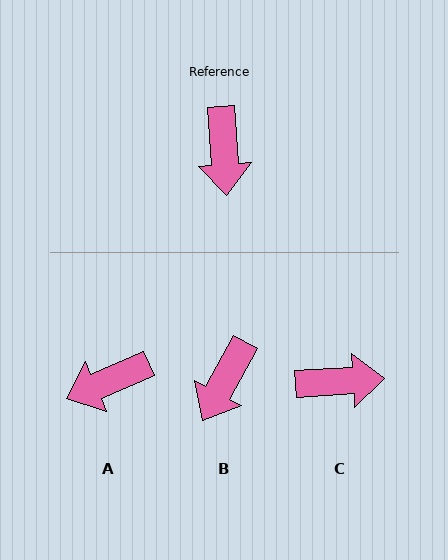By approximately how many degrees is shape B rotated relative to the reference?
Approximately 32 degrees clockwise.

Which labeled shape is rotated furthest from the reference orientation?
C, about 90 degrees away.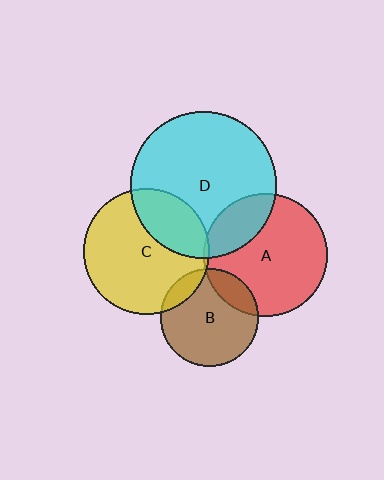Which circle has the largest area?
Circle D (cyan).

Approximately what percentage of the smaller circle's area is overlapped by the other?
Approximately 20%.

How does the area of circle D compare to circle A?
Approximately 1.4 times.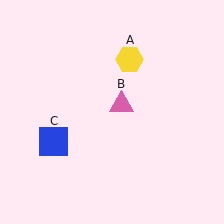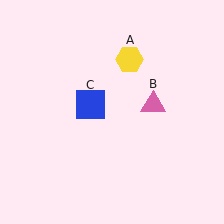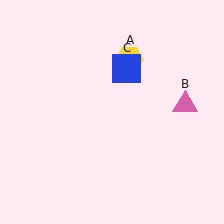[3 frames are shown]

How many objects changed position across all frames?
2 objects changed position: pink triangle (object B), blue square (object C).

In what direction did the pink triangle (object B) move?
The pink triangle (object B) moved right.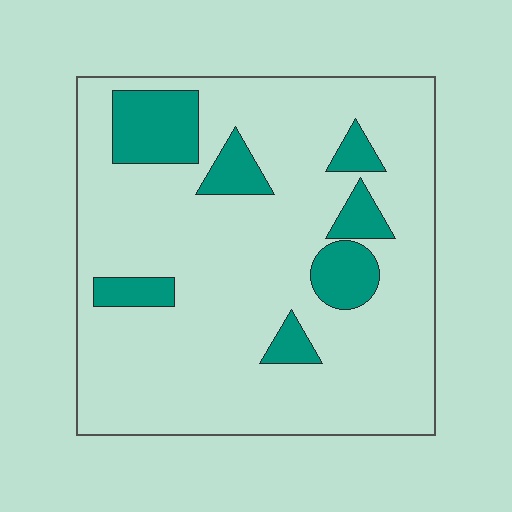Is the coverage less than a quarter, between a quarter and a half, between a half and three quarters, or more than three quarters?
Less than a quarter.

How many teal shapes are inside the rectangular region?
7.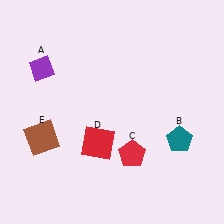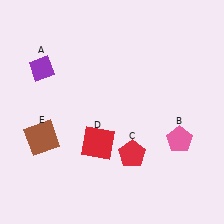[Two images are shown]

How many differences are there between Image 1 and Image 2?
There is 1 difference between the two images.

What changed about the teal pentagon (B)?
In Image 1, B is teal. In Image 2, it changed to pink.